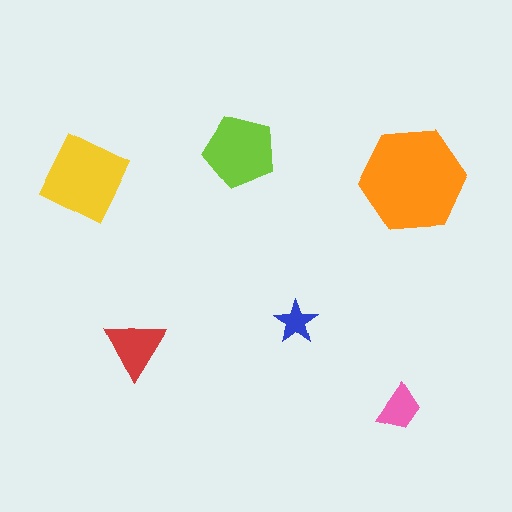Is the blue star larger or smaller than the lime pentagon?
Smaller.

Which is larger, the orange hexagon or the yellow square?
The orange hexagon.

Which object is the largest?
The orange hexagon.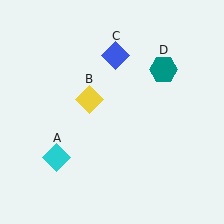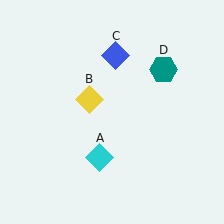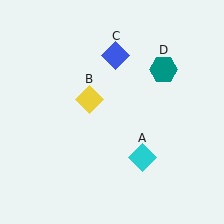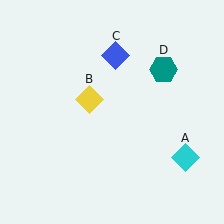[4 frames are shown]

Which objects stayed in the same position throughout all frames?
Yellow diamond (object B) and blue diamond (object C) and teal hexagon (object D) remained stationary.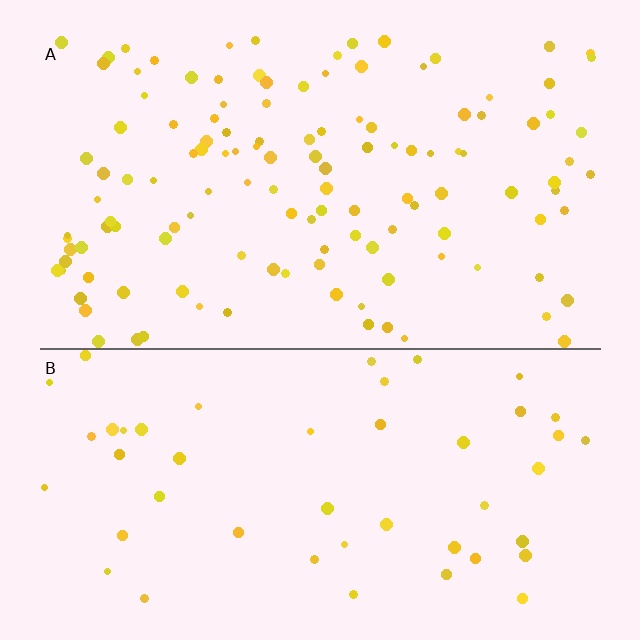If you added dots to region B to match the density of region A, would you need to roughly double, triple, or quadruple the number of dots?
Approximately triple.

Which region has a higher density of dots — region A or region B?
A (the top).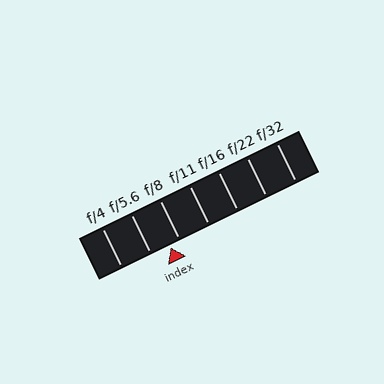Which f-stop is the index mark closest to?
The index mark is closest to f/8.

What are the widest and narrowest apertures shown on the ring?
The widest aperture shown is f/4 and the narrowest is f/32.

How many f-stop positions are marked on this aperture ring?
There are 7 f-stop positions marked.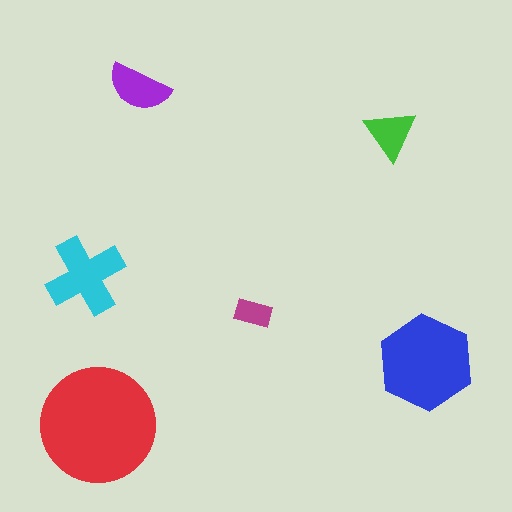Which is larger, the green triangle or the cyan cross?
The cyan cross.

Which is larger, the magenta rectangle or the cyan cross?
The cyan cross.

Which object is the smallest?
The magenta rectangle.